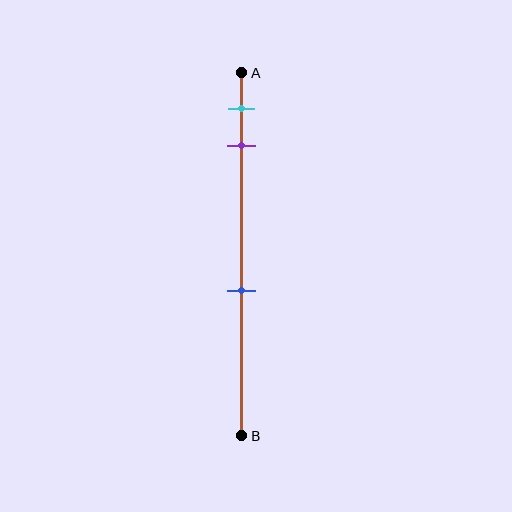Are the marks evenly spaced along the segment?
No, the marks are not evenly spaced.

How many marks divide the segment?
There are 3 marks dividing the segment.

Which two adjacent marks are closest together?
The cyan and purple marks are the closest adjacent pair.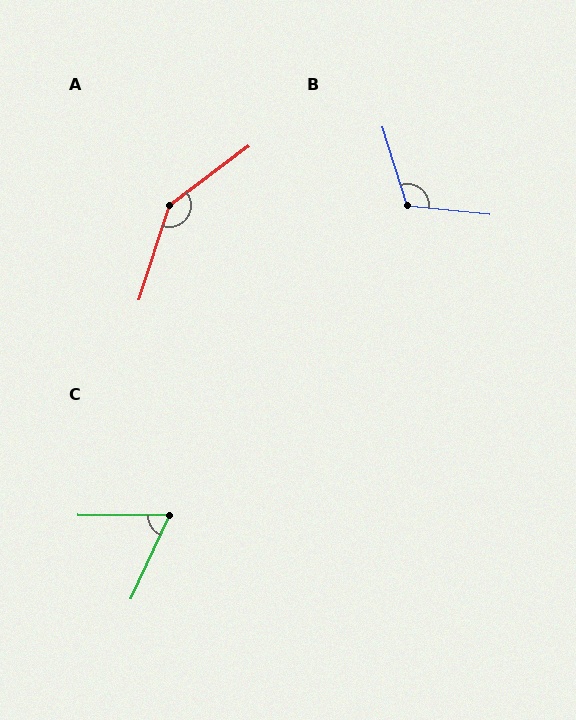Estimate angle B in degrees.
Approximately 113 degrees.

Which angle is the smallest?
C, at approximately 65 degrees.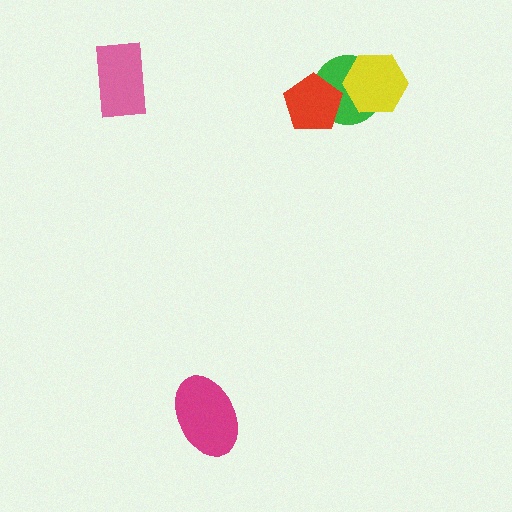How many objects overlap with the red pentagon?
1 object overlaps with the red pentagon.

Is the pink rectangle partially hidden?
No, no other shape covers it.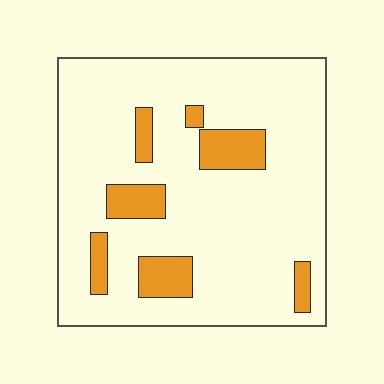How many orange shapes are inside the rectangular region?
7.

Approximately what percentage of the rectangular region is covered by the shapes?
Approximately 15%.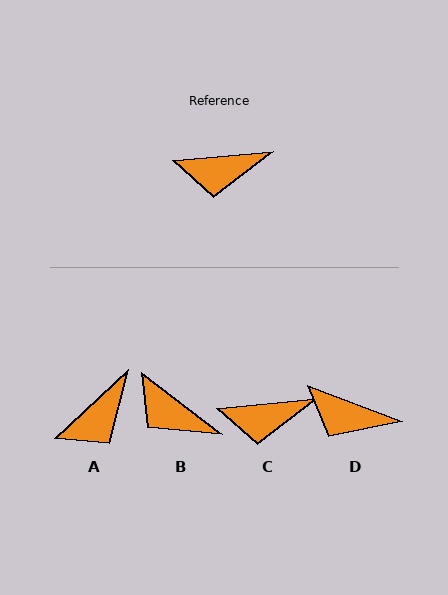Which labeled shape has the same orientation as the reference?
C.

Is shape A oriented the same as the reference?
No, it is off by about 38 degrees.